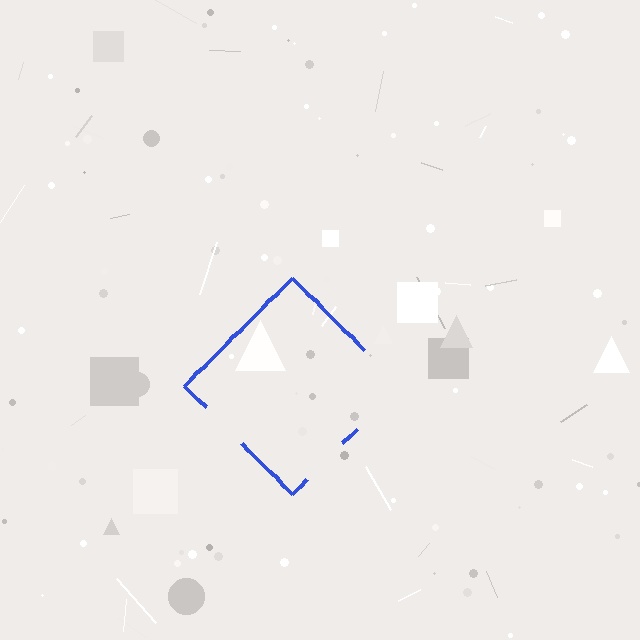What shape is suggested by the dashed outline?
The dashed outline suggests a diamond.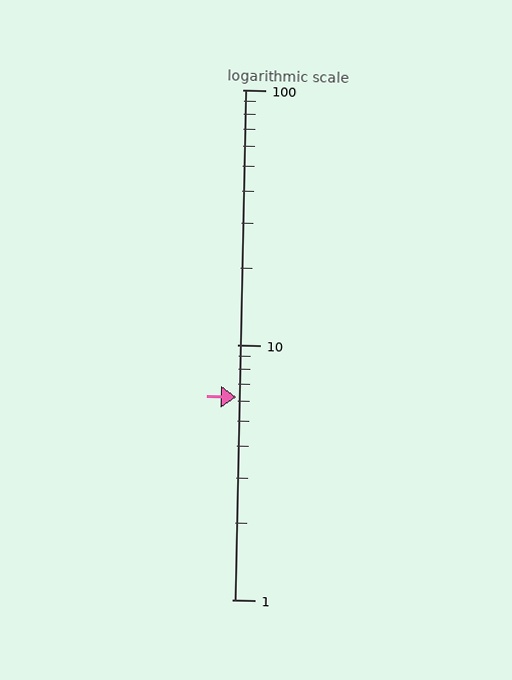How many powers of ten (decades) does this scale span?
The scale spans 2 decades, from 1 to 100.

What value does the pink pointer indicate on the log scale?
The pointer indicates approximately 6.2.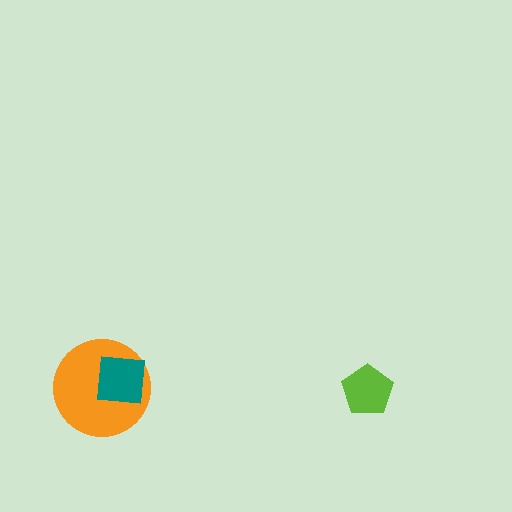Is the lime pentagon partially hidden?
No, no other shape covers it.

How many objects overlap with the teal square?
1 object overlaps with the teal square.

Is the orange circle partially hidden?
Yes, it is partially covered by another shape.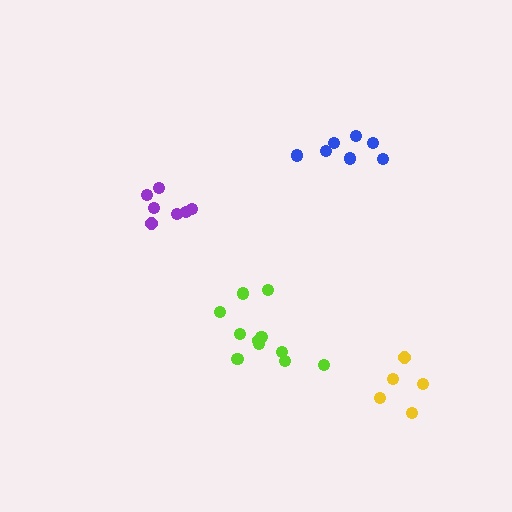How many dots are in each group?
Group 1: 11 dots, Group 2: 7 dots, Group 3: 7 dots, Group 4: 5 dots (30 total).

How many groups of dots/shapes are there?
There are 4 groups.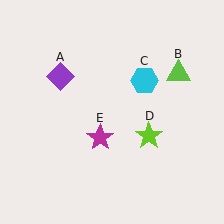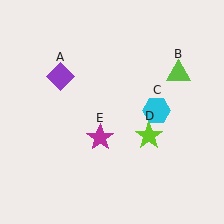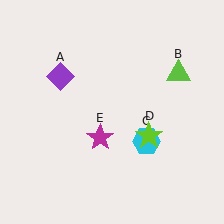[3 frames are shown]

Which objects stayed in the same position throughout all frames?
Purple diamond (object A) and lime triangle (object B) and lime star (object D) and magenta star (object E) remained stationary.